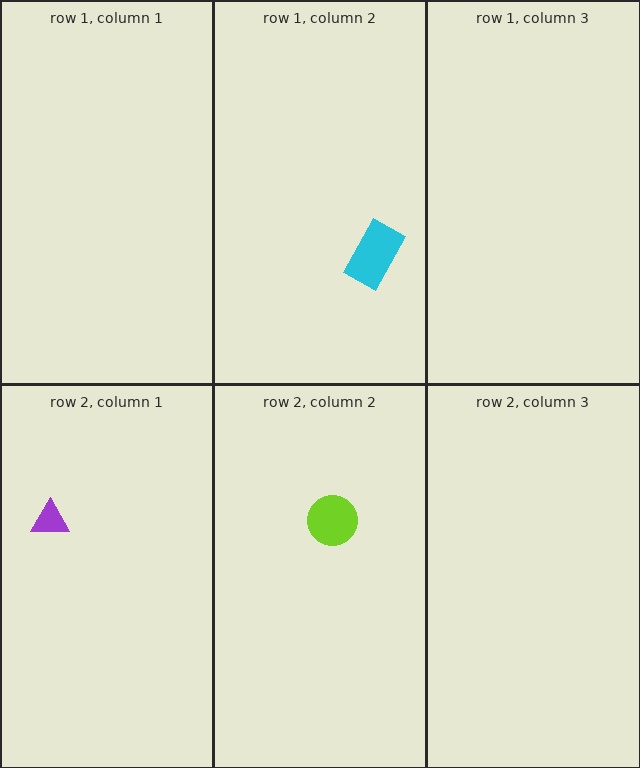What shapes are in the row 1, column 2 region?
The cyan rectangle.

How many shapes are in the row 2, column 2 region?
1.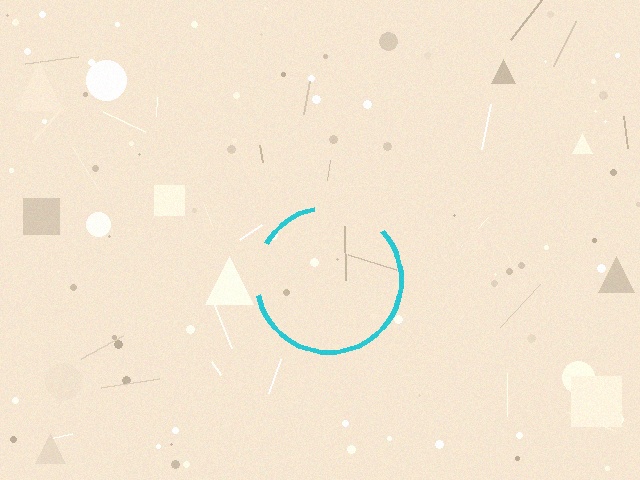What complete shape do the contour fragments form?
The contour fragments form a circle.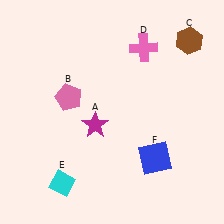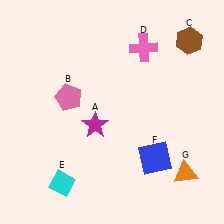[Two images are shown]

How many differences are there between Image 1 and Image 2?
There is 1 difference between the two images.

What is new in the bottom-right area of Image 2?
An orange triangle (G) was added in the bottom-right area of Image 2.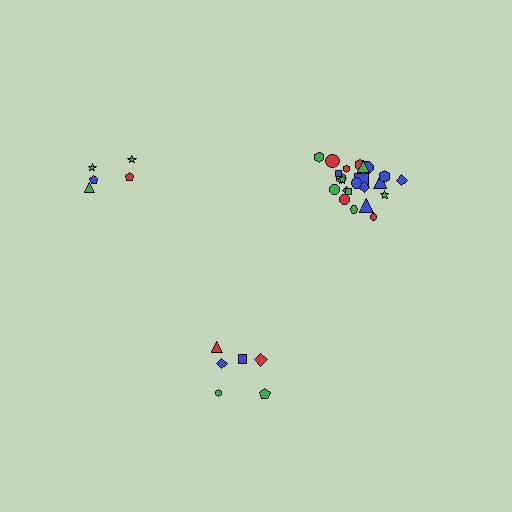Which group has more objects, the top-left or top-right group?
The top-right group.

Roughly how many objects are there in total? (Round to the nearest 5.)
Roughly 35 objects in total.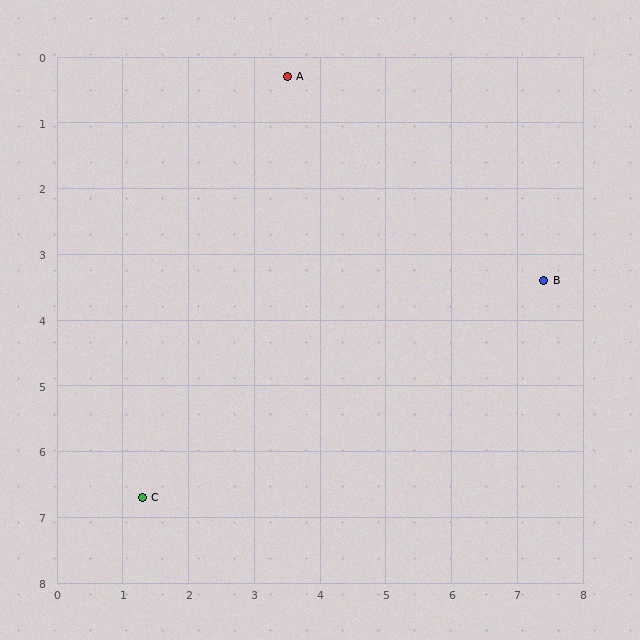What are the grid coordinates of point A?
Point A is at approximately (3.5, 0.3).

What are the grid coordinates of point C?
Point C is at approximately (1.3, 6.7).